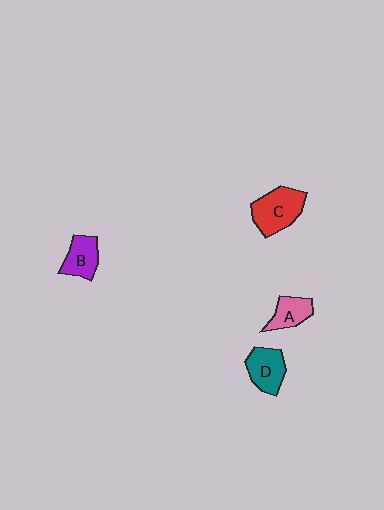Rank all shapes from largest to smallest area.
From largest to smallest: C (red), D (teal), B (purple), A (pink).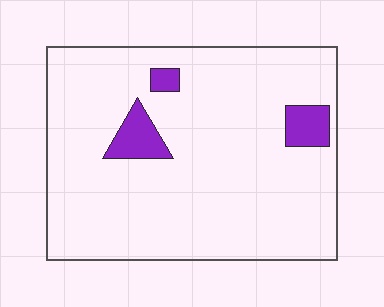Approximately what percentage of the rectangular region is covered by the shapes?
Approximately 10%.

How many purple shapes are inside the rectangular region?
3.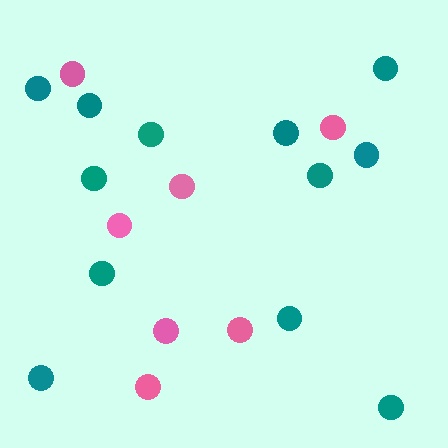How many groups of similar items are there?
There are 2 groups: one group of teal circles (12) and one group of pink circles (7).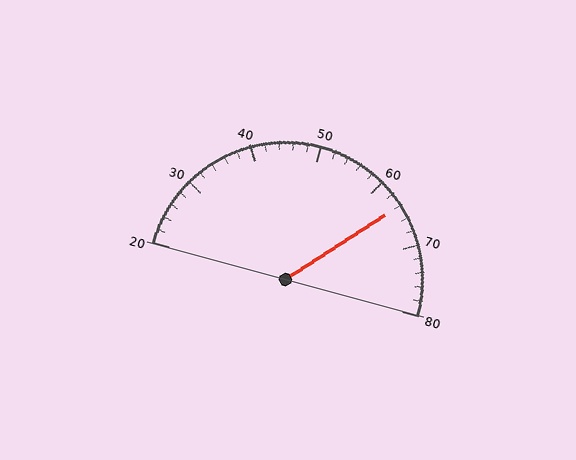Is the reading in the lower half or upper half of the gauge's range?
The reading is in the upper half of the range (20 to 80).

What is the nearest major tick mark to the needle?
The nearest major tick mark is 60.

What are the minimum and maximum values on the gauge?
The gauge ranges from 20 to 80.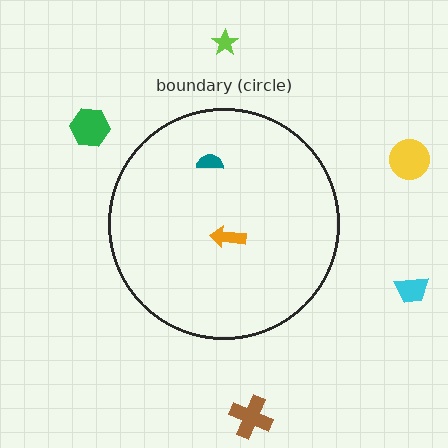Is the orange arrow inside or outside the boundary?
Inside.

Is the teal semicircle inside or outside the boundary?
Inside.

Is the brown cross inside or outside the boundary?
Outside.